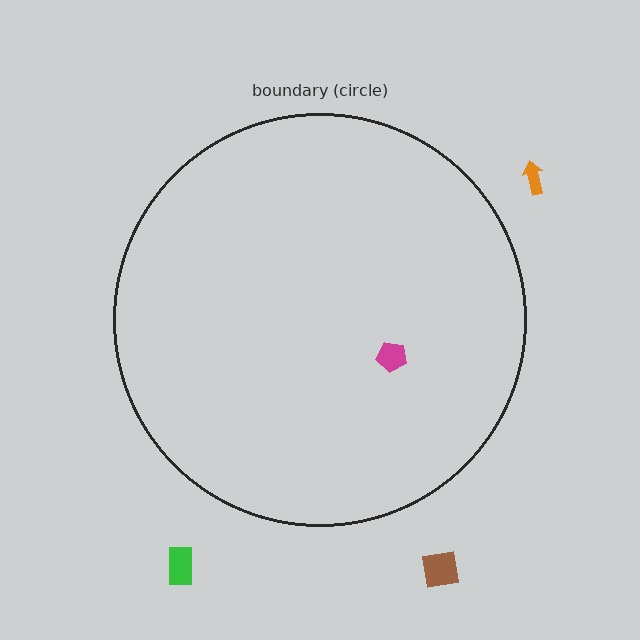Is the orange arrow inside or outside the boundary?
Outside.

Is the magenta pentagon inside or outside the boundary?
Inside.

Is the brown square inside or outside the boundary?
Outside.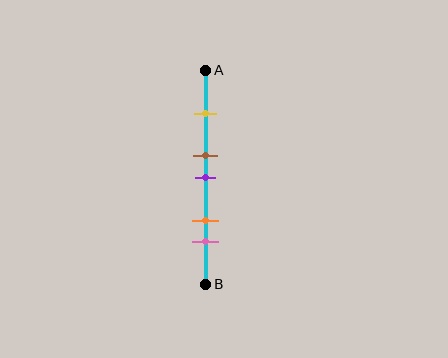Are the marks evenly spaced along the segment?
No, the marks are not evenly spaced.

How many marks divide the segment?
There are 5 marks dividing the segment.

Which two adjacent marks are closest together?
The brown and purple marks are the closest adjacent pair.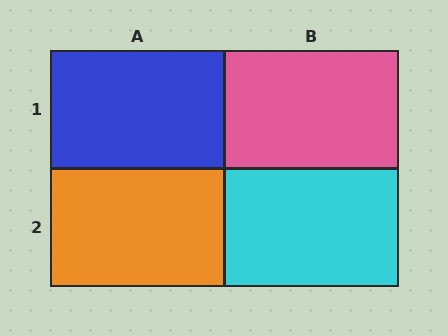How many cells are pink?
1 cell is pink.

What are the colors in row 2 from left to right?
Orange, cyan.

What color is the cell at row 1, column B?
Pink.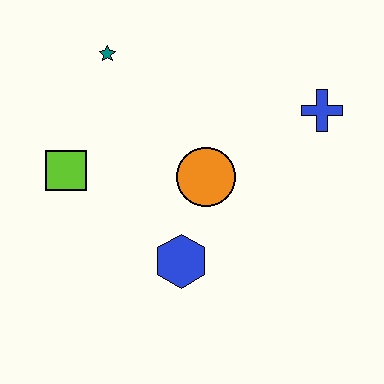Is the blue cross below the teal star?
Yes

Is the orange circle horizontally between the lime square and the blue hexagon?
No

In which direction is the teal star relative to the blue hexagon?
The teal star is above the blue hexagon.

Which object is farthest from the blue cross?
The lime square is farthest from the blue cross.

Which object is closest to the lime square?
The teal star is closest to the lime square.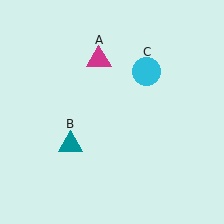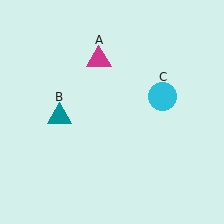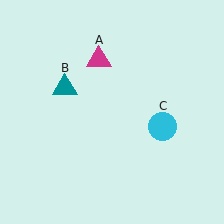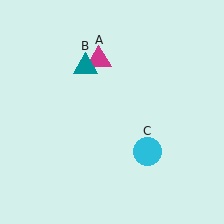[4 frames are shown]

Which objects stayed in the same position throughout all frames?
Magenta triangle (object A) remained stationary.